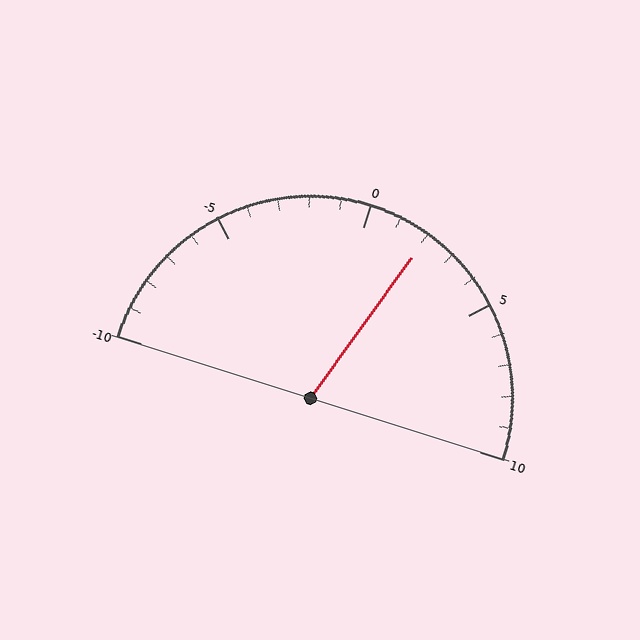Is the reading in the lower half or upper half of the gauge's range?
The reading is in the upper half of the range (-10 to 10).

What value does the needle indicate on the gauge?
The needle indicates approximately 2.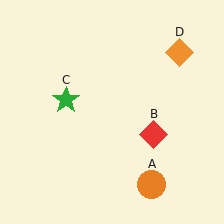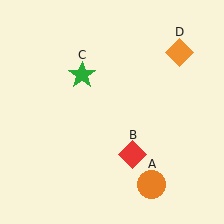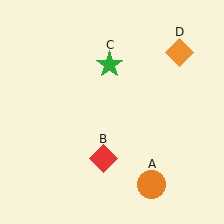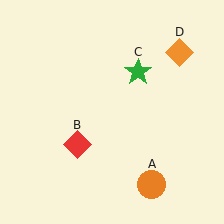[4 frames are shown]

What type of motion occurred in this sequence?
The red diamond (object B), green star (object C) rotated clockwise around the center of the scene.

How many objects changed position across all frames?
2 objects changed position: red diamond (object B), green star (object C).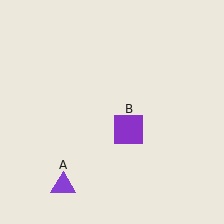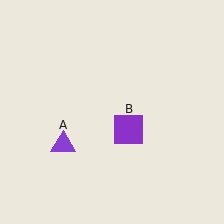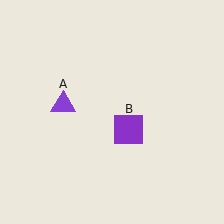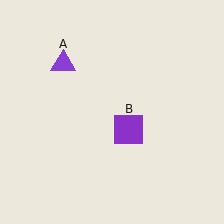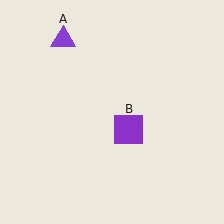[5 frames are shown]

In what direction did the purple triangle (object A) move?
The purple triangle (object A) moved up.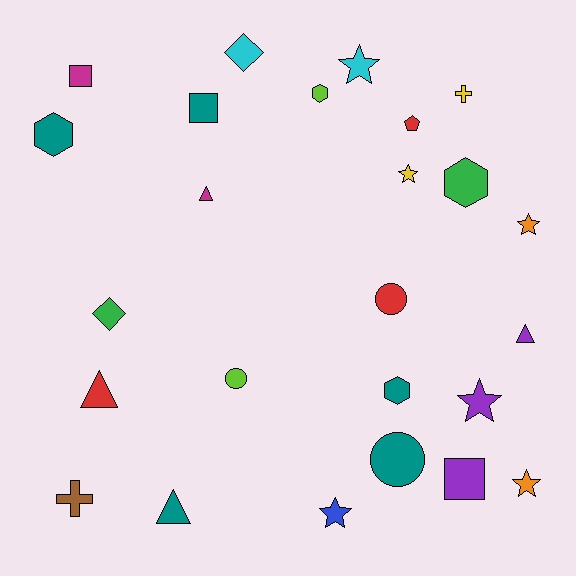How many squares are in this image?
There are 3 squares.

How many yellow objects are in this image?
There are 2 yellow objects.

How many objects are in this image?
There are 25 objects.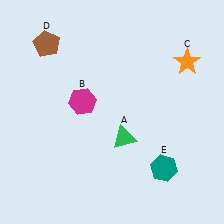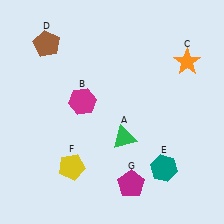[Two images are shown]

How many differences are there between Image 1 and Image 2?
There are 2 differences between the two images.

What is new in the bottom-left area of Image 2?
A yellow pentagon (F) was added in the bottom-left area of Image 2.